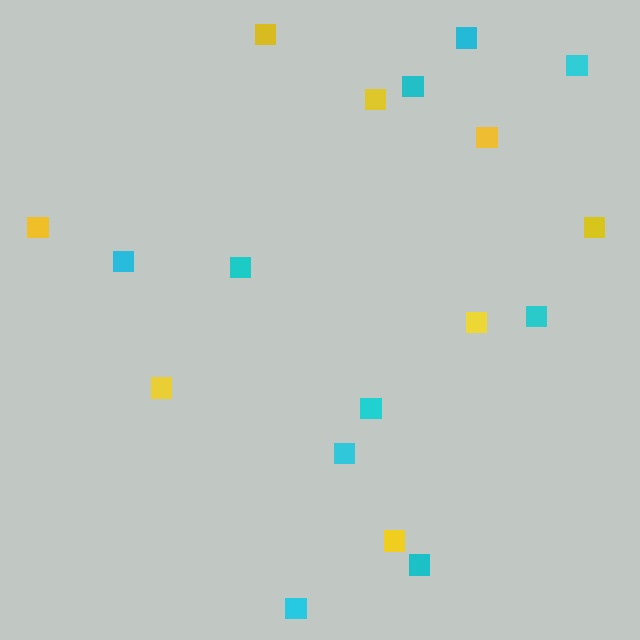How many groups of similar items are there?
There are 2 groups: one group of yellow squares (8) and one group of cyan squares (10).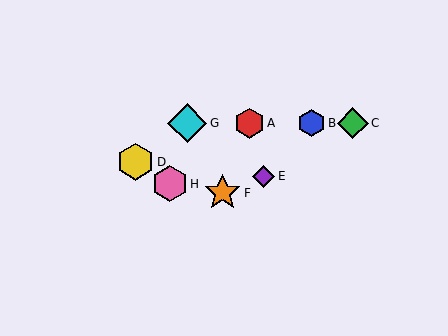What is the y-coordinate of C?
Object C is at y≈123.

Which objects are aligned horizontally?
Objects A, B, C, G are aligned horizontally.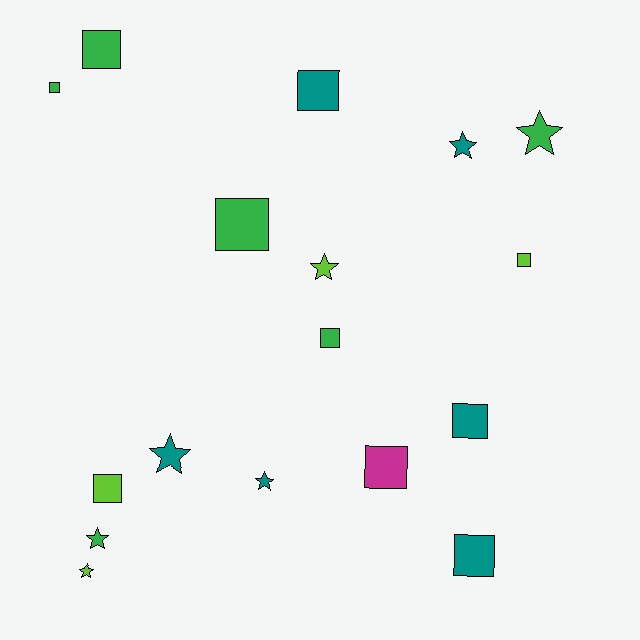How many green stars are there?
There are 2 green stars.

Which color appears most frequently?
Teal, with 6 objects.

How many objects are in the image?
There are 17 objects.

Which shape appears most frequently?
Square, with 10 objects.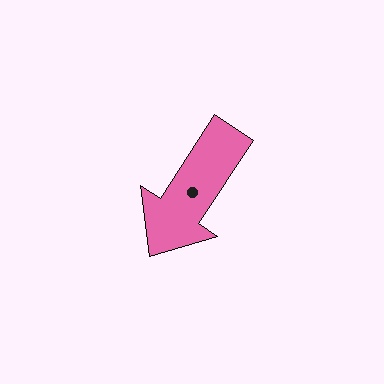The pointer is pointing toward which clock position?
Roughly 7 o'clock.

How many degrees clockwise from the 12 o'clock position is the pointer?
Approximately 213 degrees.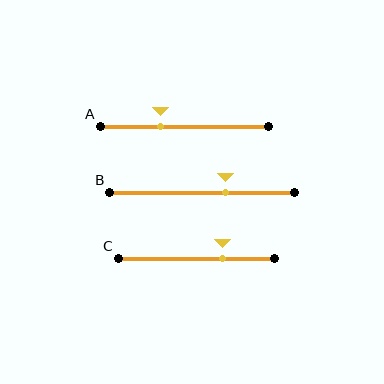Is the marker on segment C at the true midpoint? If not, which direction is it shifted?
No, the marker on segment C is shifted to the right by about 17% of the segment length.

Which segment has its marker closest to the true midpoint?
Segment B has its marker closest to the true midpoint.